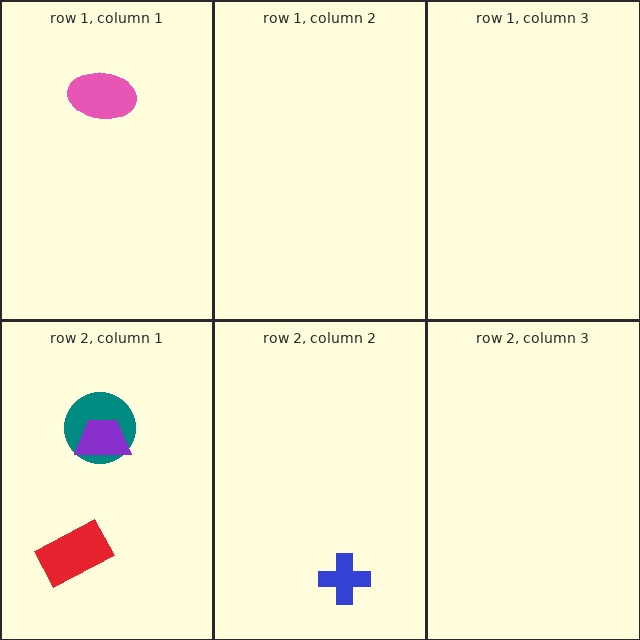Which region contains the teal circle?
The row 2, column 1 region.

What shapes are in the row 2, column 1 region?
The teal circle, the red rectangle, the purple trapezoid.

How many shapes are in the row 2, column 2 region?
1.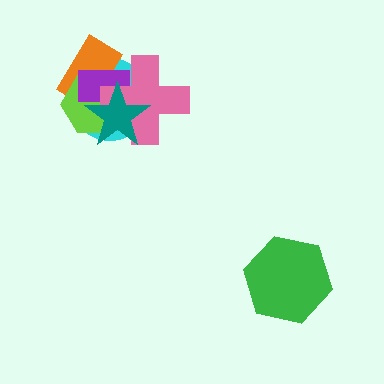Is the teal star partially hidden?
No, no other shape covers it.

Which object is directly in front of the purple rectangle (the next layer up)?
The pink cross is directly in front of the purple rectangle.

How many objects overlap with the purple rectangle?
5 objects overlap with the purple rectangle.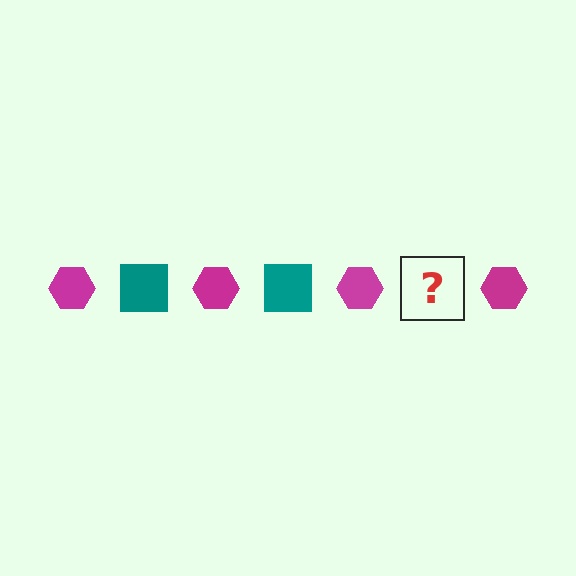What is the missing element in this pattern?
The missing element is a teal square.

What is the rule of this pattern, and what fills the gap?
The rule is that the pattern alternates between magenta hexagon and teal square. The gap should be filled with a teal square.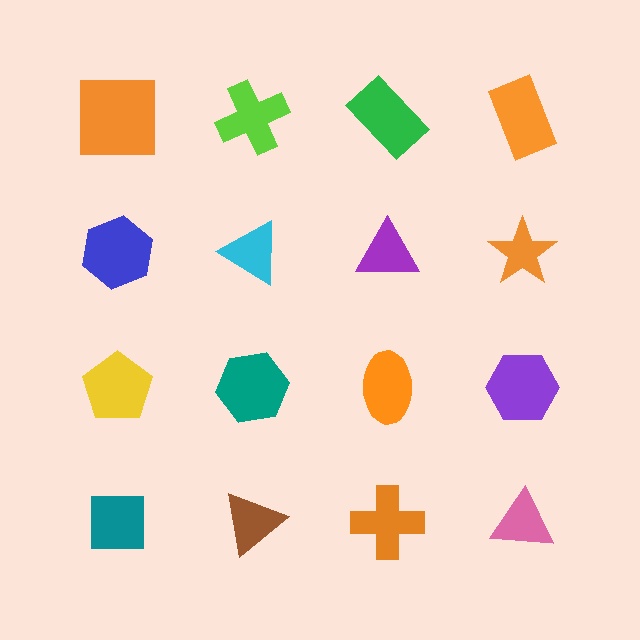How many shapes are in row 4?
4 shapes.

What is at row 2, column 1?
A blue hexagon.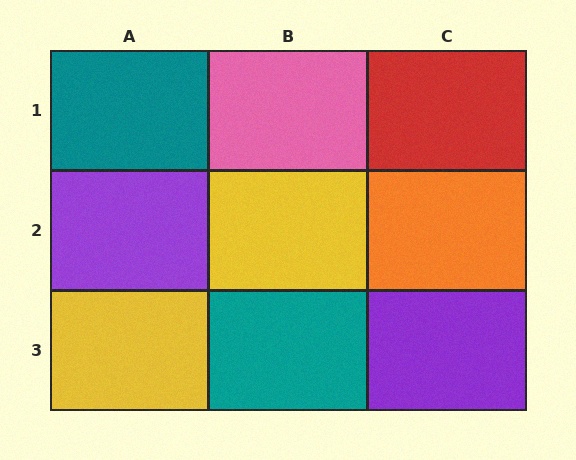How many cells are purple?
2 cells are purple.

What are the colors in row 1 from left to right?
Teal, pink, red.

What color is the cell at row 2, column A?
Purple.